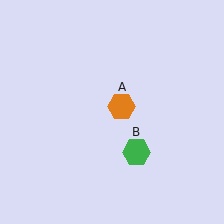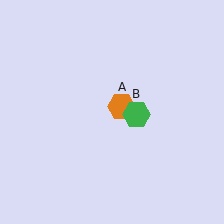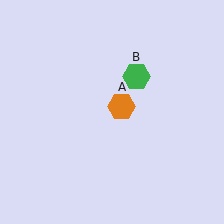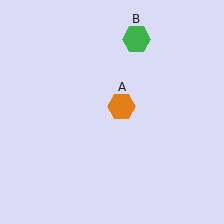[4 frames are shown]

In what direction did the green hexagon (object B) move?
The green hexagon (object B) moved up.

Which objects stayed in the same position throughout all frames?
Orange hexagon (object A) remained stationary.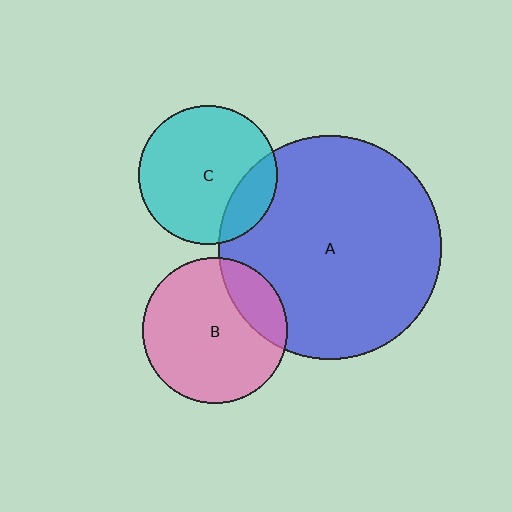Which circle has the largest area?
Circle A (blue).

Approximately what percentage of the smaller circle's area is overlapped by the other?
Approximately 20%.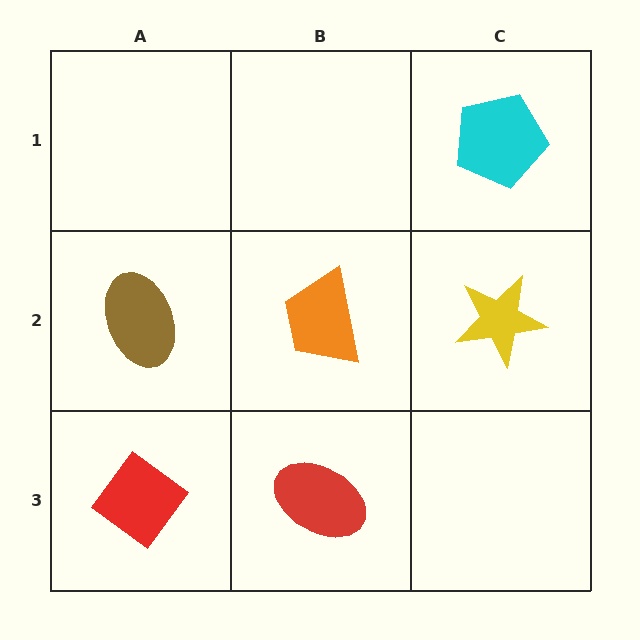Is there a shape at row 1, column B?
No, that cell is empty.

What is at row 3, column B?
A red ellipse.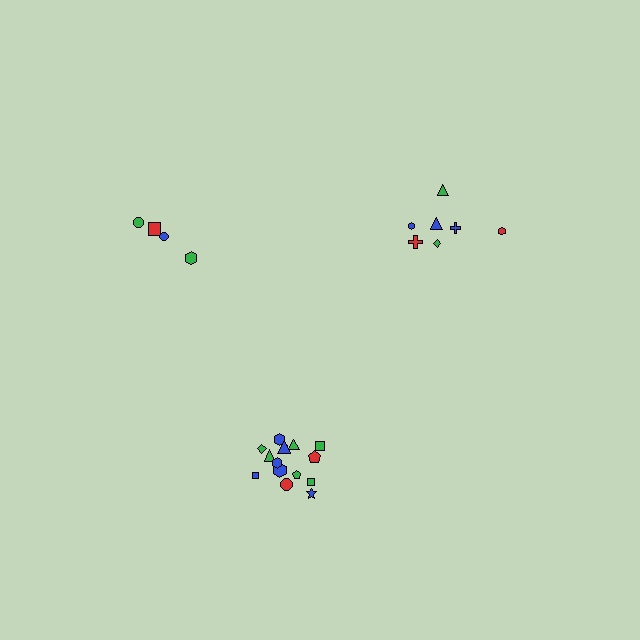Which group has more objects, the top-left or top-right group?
The top-right group.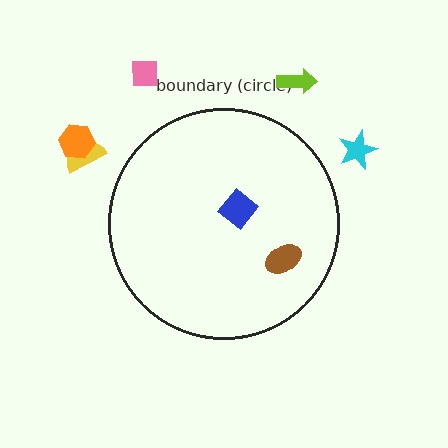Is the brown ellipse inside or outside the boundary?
Inside.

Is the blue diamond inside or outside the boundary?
Inside.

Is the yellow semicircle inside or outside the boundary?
Outside.